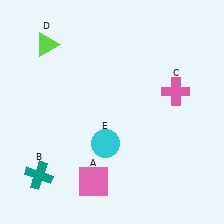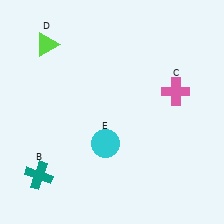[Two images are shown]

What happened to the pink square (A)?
The pink square (A) was removed in Image 2. It was in the bottom-left area of Image 1.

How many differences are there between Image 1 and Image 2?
There is 1 difference between the two images.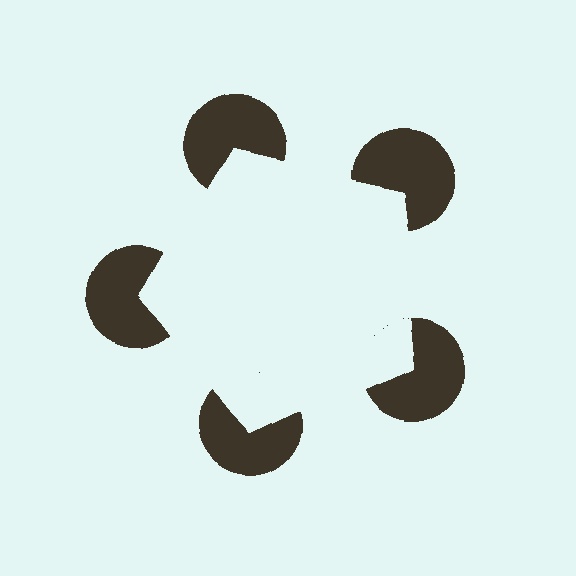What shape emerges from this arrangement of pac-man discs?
An illusory pentagon — its edges are inferred from the aligned wedge cuts in the pac-man discs, not physically drawn.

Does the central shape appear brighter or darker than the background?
It typically appears slightly brighter than the background, even though no actual brightness change is drawn.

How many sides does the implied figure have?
5 sides.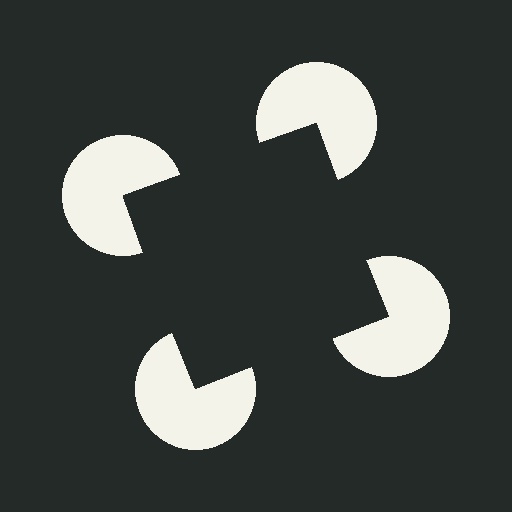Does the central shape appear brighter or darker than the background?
It typically appears slightly darker than the background, even though no actual brightness change is drawn.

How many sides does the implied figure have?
4 sides.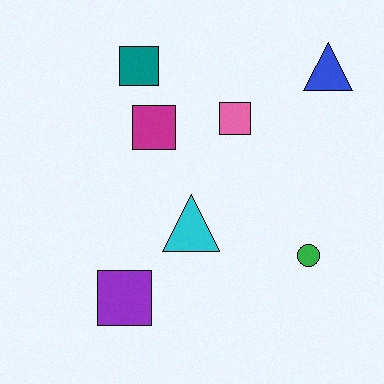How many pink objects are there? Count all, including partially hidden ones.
There is 1 pink object.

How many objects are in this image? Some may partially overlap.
There are 7 objects.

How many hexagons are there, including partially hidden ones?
There are no hexagons.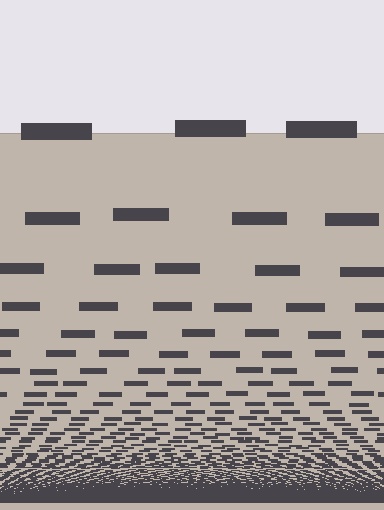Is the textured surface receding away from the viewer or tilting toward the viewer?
The surface appears to tilt toward the viewer. Texture elements get larger and sparser toward the top.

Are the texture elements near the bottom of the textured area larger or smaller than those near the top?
Smaller. The gradient is inverted — elements near the bottom are smaller and denser.